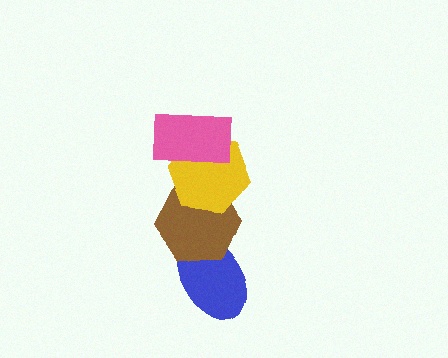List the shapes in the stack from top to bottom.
From top to bottom: the pink rectangle, the yellow hexagon, the brown hexagon, the blue ellipse.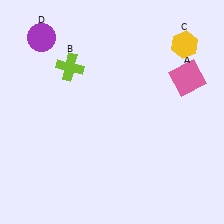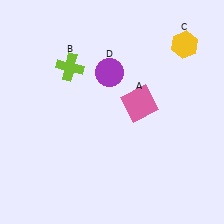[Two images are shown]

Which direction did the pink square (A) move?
The pink square (A) moved left.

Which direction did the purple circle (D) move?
The purple circle (D) moved right.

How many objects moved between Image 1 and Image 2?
2 objects moved between the two images.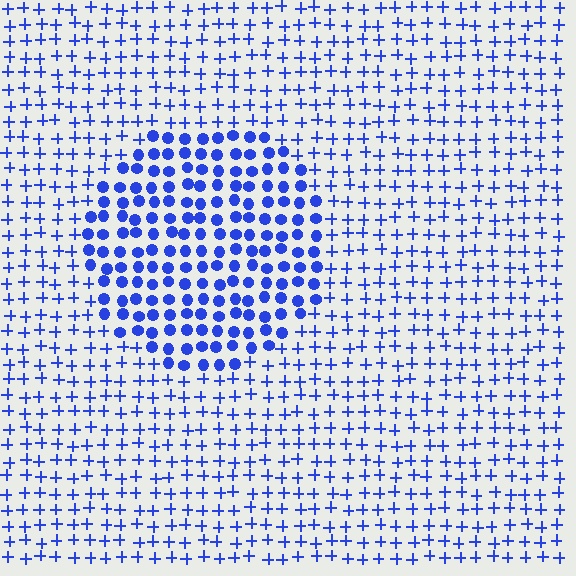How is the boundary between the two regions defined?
The boundary is defined by a change in element shape: circles inside vs. plus signs outside. All elements share the same color and spacing.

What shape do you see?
I see a circle.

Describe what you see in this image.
The image is filled with small blue elements arranged in a uniform grid. A circle-shaped region contains circles, while the surrounding area contains plus signs. The boundary is defined purely by the change in element shape.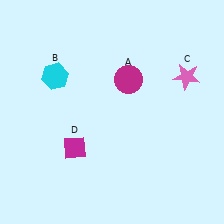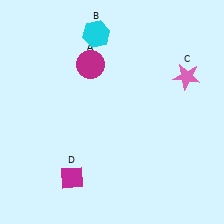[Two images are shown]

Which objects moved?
The objects that moved are: the magenta circle (A), the cyan hexagon (B), the magenta diamond (D).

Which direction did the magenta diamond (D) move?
The magenta diamond (D) moved down.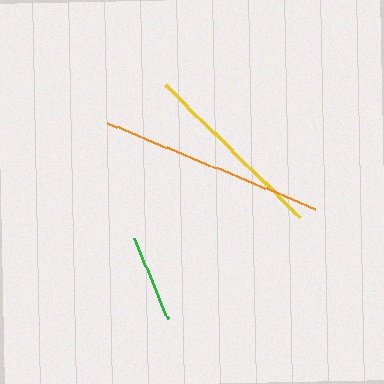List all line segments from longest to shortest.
From longest to shortest: orange, yellow, green.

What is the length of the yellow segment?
The yellow segment is approximately 189 pixels long.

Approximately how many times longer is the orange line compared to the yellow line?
The orange line is approximately 1.2 times the length of the yellow line.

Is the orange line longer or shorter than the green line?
The orange line is longer than the green line.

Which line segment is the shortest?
The green line is the shortest at approximately 87 pixels.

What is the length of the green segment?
The green segment is approximately 87 pixels long.